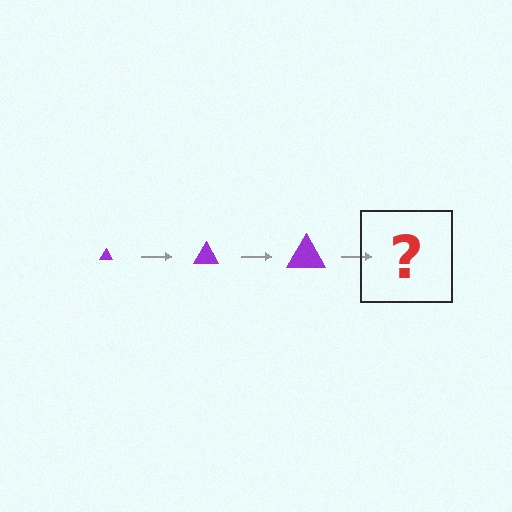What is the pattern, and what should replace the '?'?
The pattern is that the triangle gets progressively larger each step. The '?' should be a purple triangle, larger than the previous one.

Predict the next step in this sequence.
The next step is a purple triangle, larger than the previous one.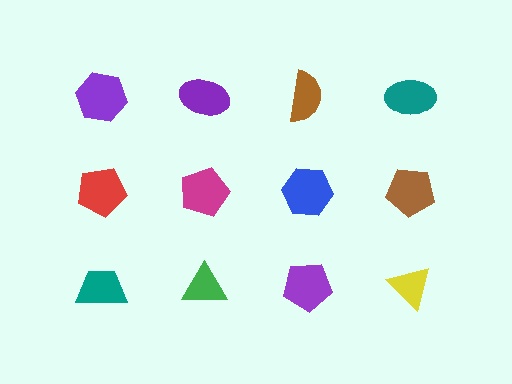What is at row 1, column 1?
A purple hexagon.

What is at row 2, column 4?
A brown pentagon.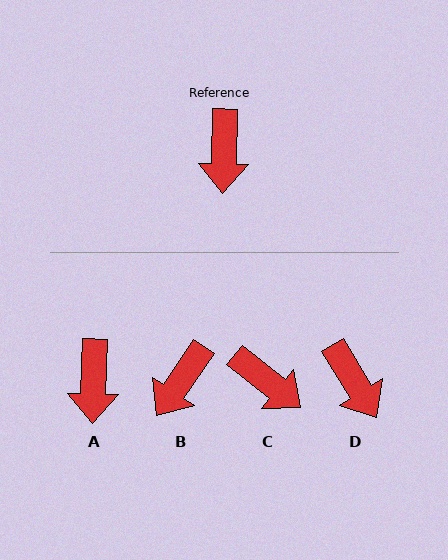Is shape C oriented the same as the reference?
No, it is off by about 53 degrees.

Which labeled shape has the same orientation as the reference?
A.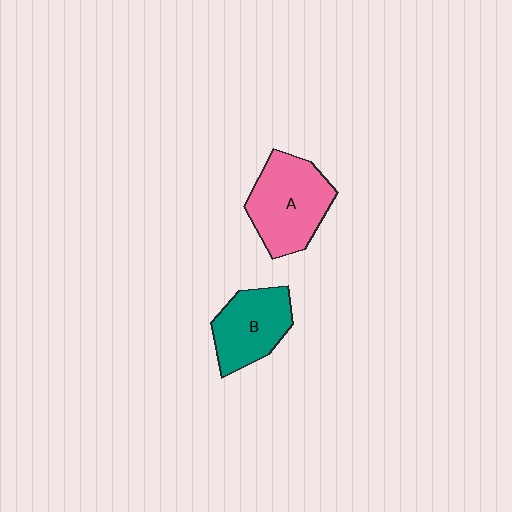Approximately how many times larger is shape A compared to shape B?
Approximately 1.3 times.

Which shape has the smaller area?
Shape B (teal).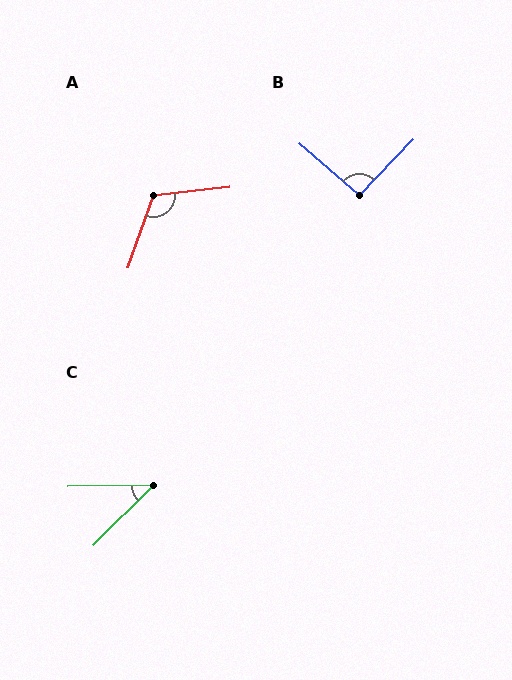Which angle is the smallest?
C, at approximately 44 degrees.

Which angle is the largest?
A, at approximately 116 degrees.